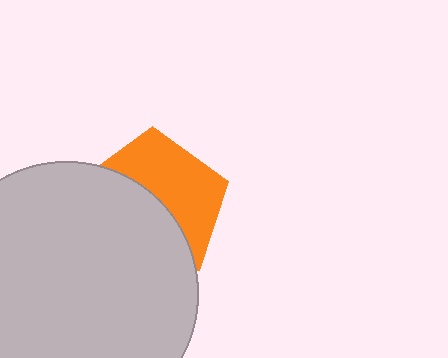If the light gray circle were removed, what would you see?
You would see the complete orange pentagon.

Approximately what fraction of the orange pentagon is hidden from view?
Roughly 53% of the orange pentagon is hidden behind the light gray circle.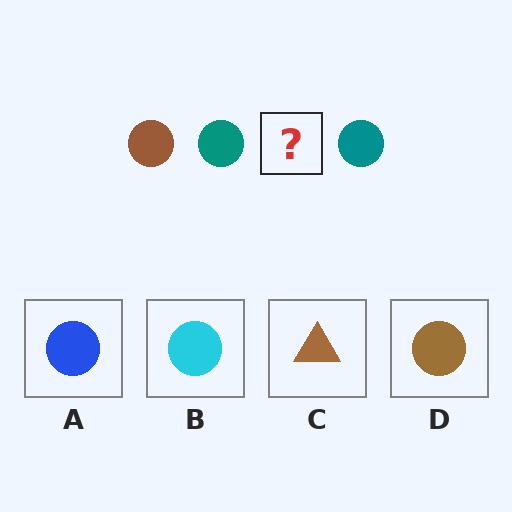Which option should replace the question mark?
Option D.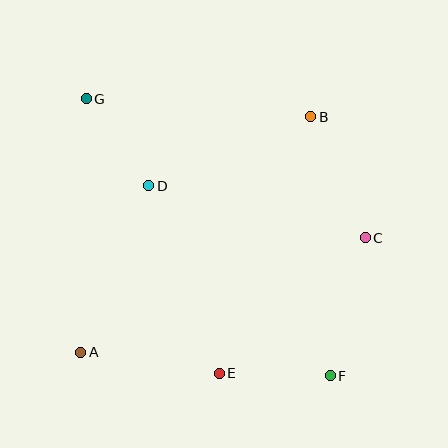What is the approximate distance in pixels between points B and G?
The distance between B and G is approximately 225 pixels.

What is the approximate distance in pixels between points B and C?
The distance between B and C is approximately 133 pixels.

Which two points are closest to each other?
Points D and G are closest to each other.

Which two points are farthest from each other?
Points F and G are farthest from each other.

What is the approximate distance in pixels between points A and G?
The distance between A and G is approximately 254 pixels.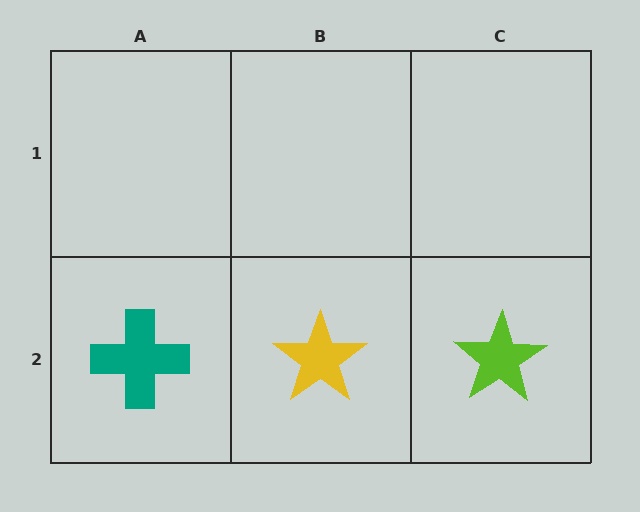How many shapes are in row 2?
3 shapes.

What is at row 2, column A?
A teal cross.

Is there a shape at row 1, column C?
No, that cell is empty.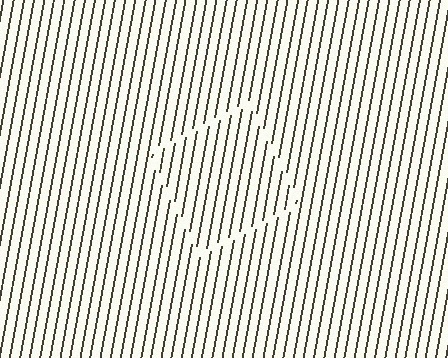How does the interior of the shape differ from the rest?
The interior of the shape contains the same grating, shifted by half a period — the contour is defined by the phase discontinuity where line-ends from the inner and outer gratings abut.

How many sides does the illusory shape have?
4 sides — the line-ends trace a square.